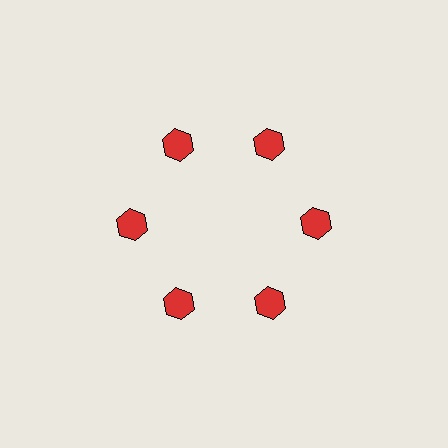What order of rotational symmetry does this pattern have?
This pattern has 6-fold rotational symmetry.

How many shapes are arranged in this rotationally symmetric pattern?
There are 6 shapes, arranged in 6 groups of 1.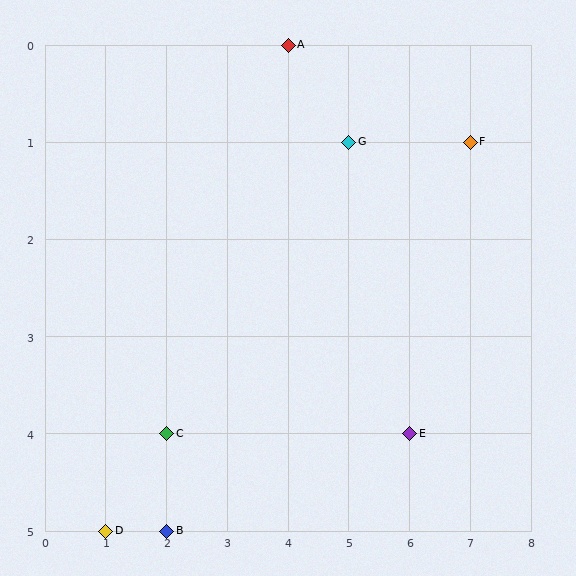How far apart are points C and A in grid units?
Points C and A are 2 columns and 4 rows apart (about 4.5 grid units diagonally).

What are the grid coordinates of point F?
Point F is at grid coordinates (7, 1).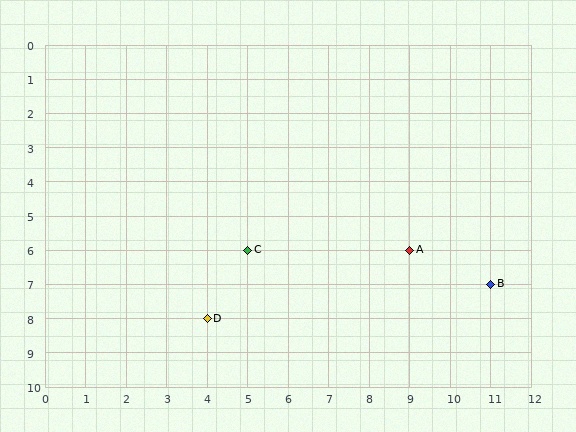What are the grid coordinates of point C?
Point C is at grid coordinates (5, 6).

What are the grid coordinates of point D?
Point D is at grid coordinates (4, 8).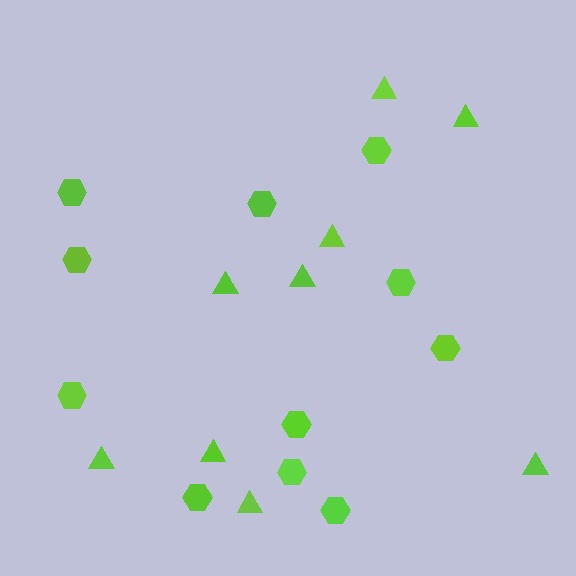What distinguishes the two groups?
There are 2 groups: one group of triangles (9) and one group of hexagons (11).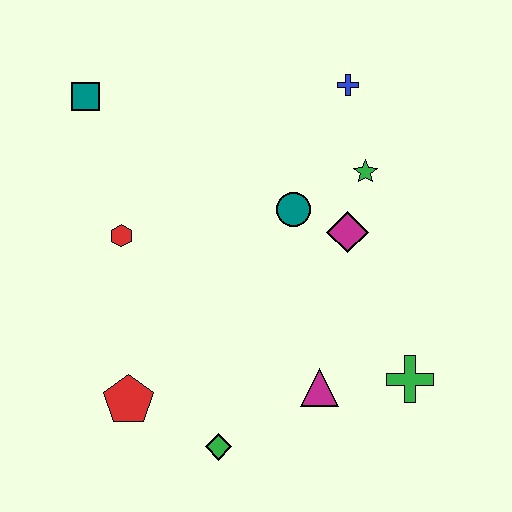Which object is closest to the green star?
The magenta diamond is closest to the green star.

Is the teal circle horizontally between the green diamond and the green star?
Yes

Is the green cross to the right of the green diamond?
Yes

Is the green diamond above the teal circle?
No